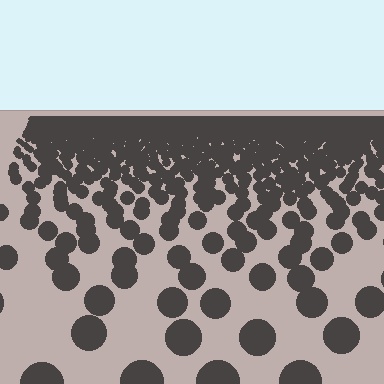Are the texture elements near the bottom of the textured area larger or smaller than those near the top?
Larger. Near the bottom, elements are closer to the viewer and appear at a bigger on-screen size.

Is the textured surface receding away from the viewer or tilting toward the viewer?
The surface is receding away from the viewer. Texture elements get smaller and denser toward the top.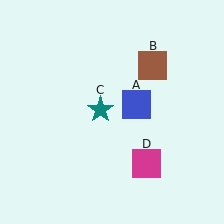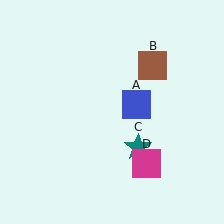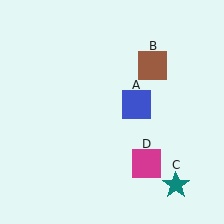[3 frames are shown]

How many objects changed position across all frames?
1 object changed position: teal star (object C).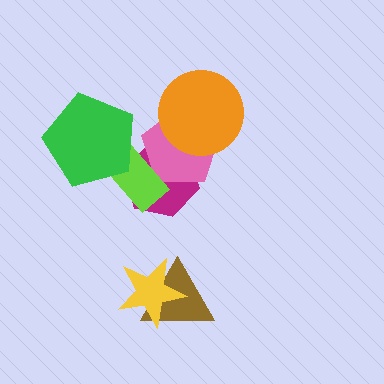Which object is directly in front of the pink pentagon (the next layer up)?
The orange circle is directly in front of the pink pentagon.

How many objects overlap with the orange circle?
1 object overlaps with the orange circle.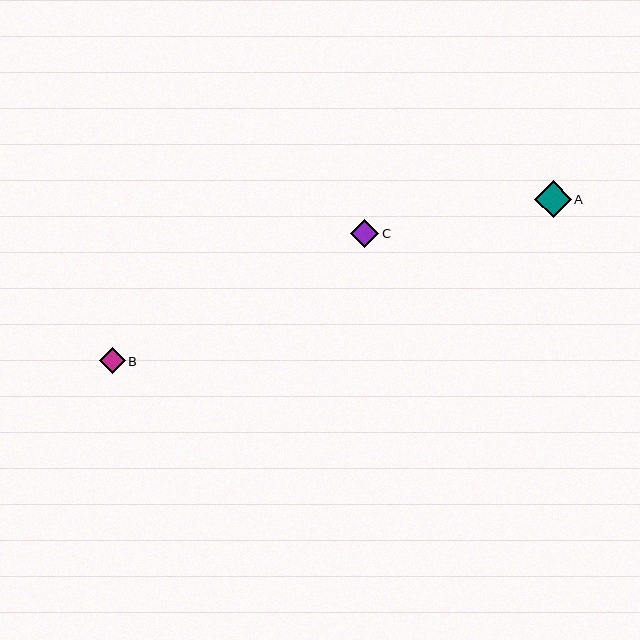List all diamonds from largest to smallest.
From largest to smallest: A, C, B.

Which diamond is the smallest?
Diamond B is the smallest with a size of approximately 26 pixels.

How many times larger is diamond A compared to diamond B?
Diamond A is approximately 1.4 times the size of diamond B.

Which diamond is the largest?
Diamond A is the largest with a size of approximately 36 pixels.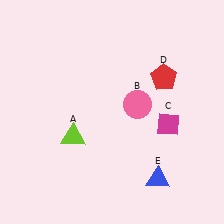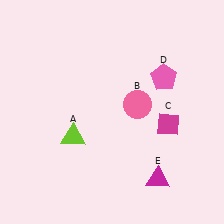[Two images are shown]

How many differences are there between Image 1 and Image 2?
There are 2 differences between the two images.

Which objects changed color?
D changed from red to pink. E changed from blue to magenta.